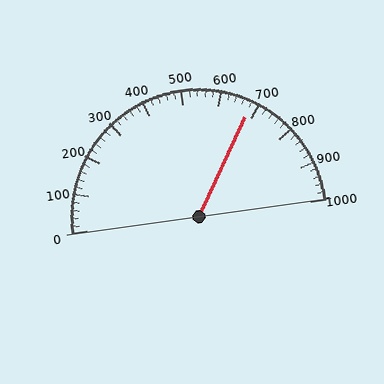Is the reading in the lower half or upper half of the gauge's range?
The reading is in the upper half of the range (0 to 1000).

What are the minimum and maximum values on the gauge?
The gauge ranges from 0 to 1000.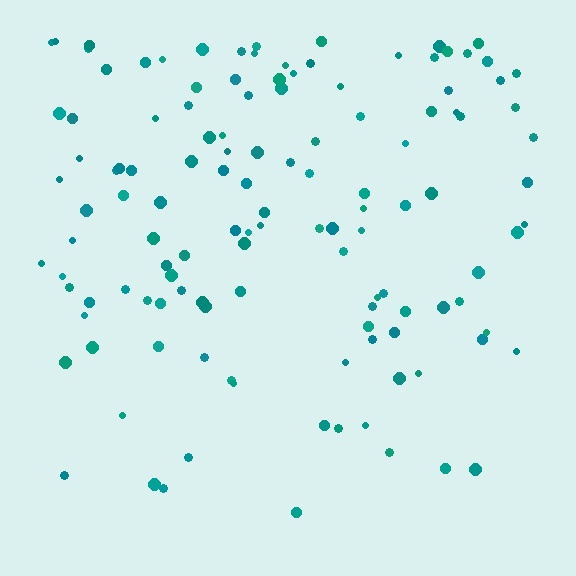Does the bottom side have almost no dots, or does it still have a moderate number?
Still a moderate number, just noticeably fewer than the top.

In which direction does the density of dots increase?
From bottom to top, with the top side densest.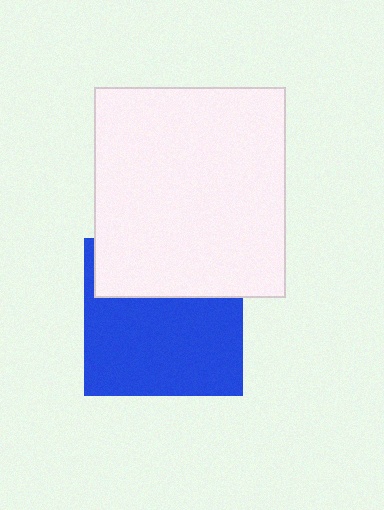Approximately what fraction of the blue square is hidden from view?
Roughly 36% of the blue square is hidden behind the white rectangle.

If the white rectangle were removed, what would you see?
You would see the complete blue square.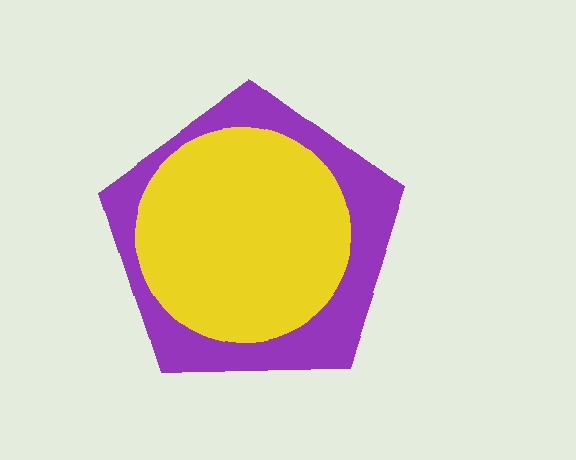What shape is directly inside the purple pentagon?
The yellow circle.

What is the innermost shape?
The yellow circle.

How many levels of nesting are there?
2.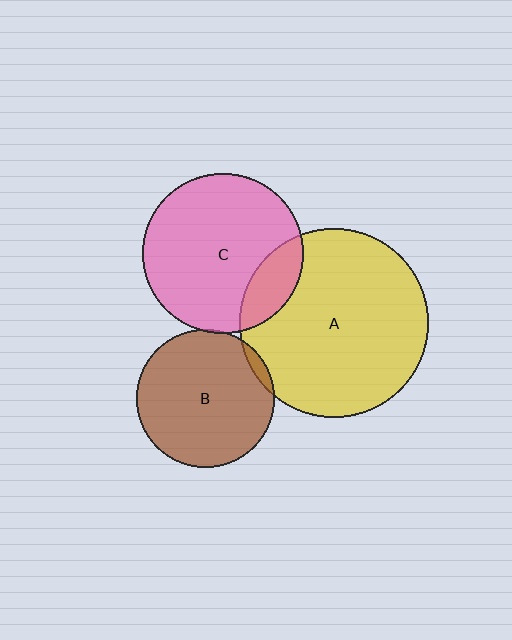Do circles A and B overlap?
Yes.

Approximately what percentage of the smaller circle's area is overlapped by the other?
Approximately 5%.